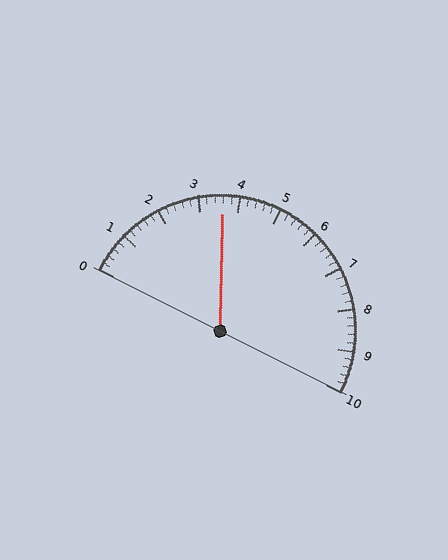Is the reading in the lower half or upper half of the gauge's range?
The reading is in the lower half of the range (0 to 10).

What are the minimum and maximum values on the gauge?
The gauge ranges from 0 to 10.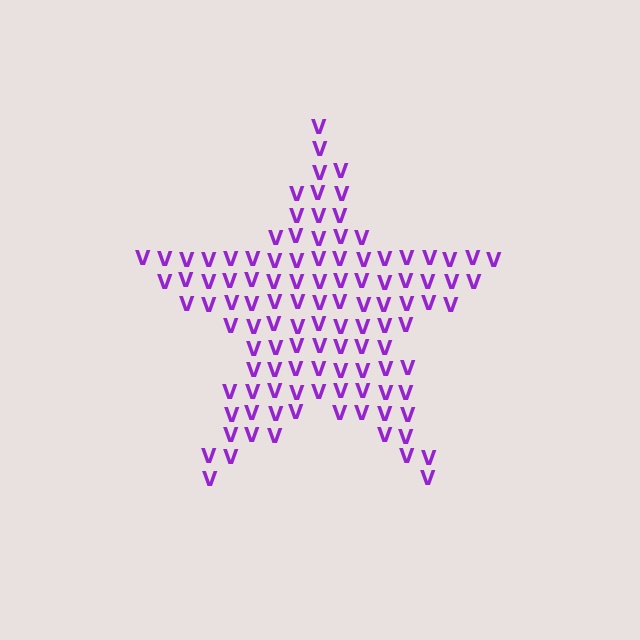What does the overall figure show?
The overall figure shows a star.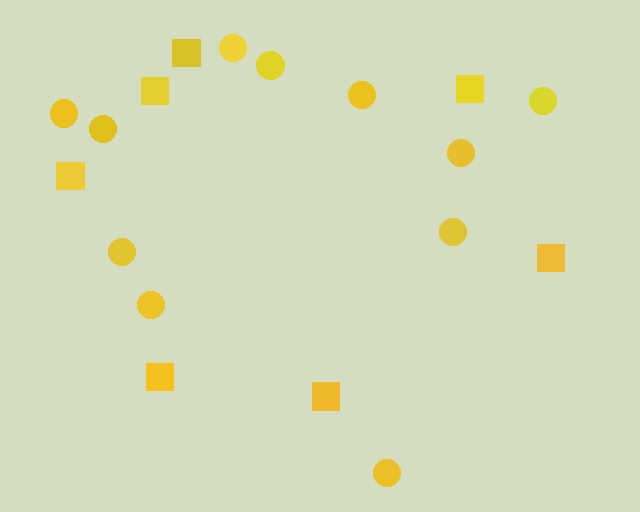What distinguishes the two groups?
There are 2 groups: one group of circles (11) and one group of squares (7).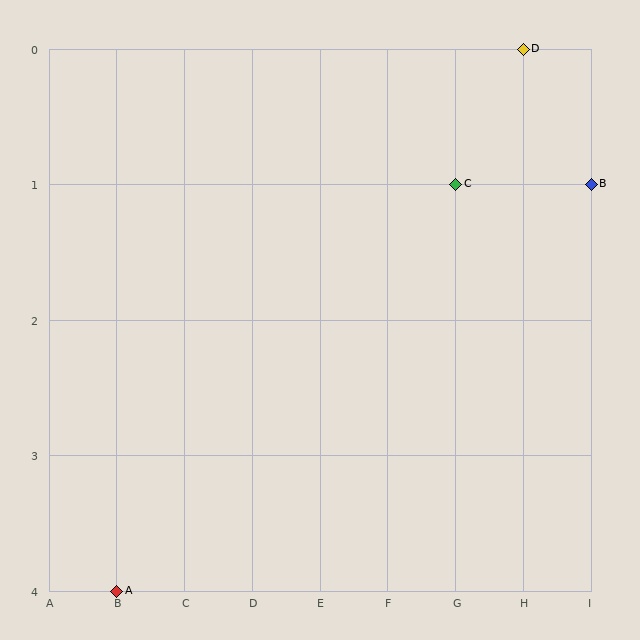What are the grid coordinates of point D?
Point D is at grid coordinates (H, 0).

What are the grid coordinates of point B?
Point B is at grid coordinates (I, 1).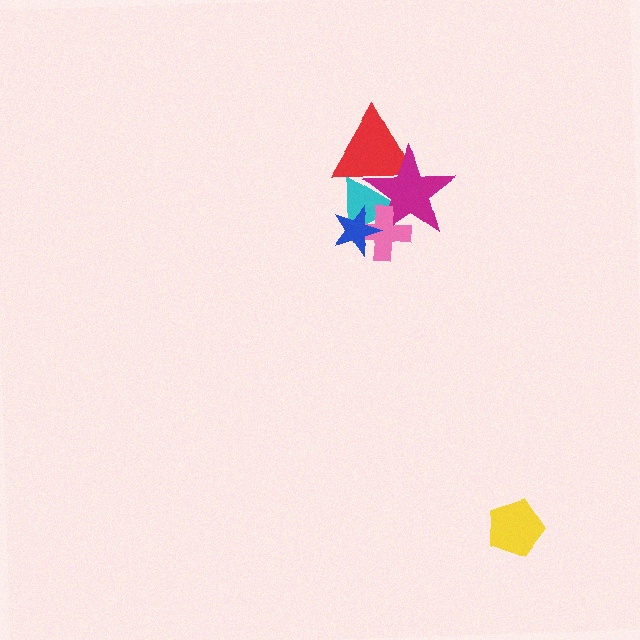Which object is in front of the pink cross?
The blue star is in front of the pink cross.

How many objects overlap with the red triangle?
2 objects overlap with the red triangle.